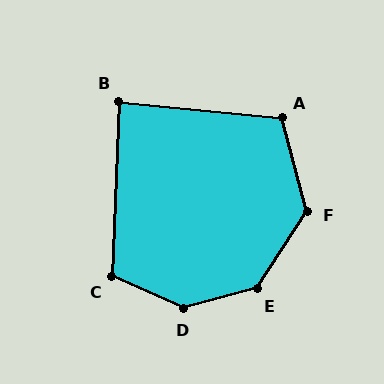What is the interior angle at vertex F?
Approximately 132 degrees (obtuse).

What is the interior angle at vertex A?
Approximately 110 degrees (obtuse).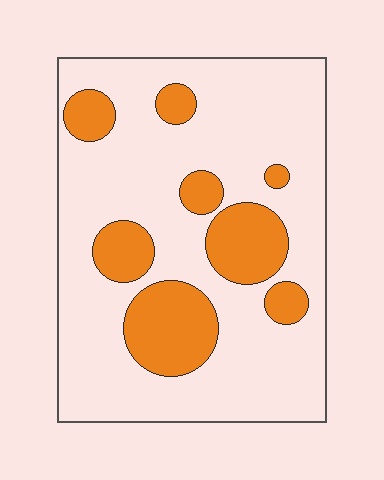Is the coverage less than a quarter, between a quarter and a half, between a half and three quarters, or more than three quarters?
Less than a quarter.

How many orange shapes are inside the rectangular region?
8.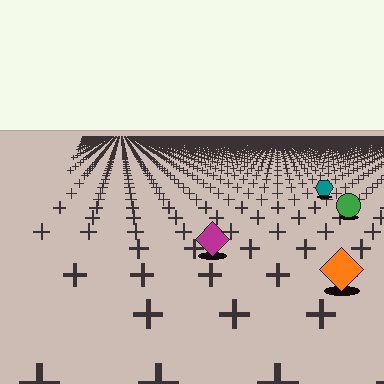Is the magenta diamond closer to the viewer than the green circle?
Yes. The magenta diamond is closer — you can tell from the texture gradient: the ground texture is coarser near it.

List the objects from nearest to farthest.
From nearest to farthest: the orange diamond, the magenta diamond, the green circle, the teal hexagon.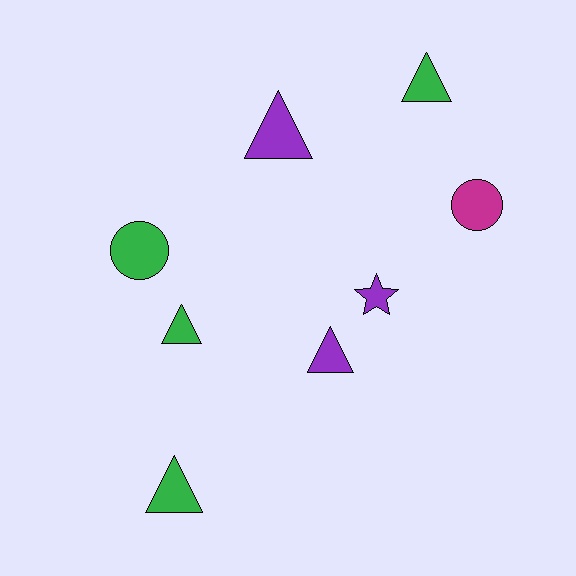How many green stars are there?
There are no green stars.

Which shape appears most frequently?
Triangle, with 5 objects.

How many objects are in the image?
There are 8 objects.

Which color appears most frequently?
Green, with 4 objects.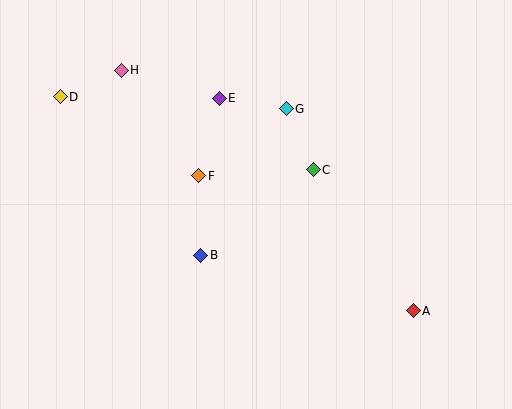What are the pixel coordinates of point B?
Point B is at (201, 255).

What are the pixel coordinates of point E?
Point E is at (219, 98).